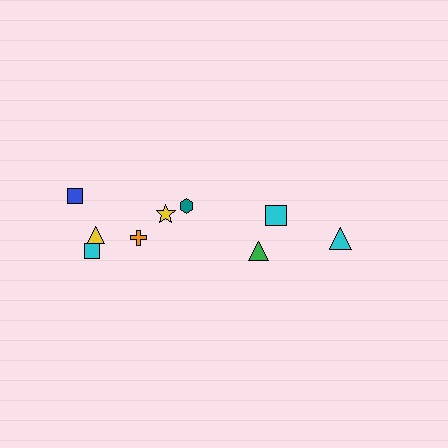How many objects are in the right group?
There are 3 objects.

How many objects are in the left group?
There are 6 objects.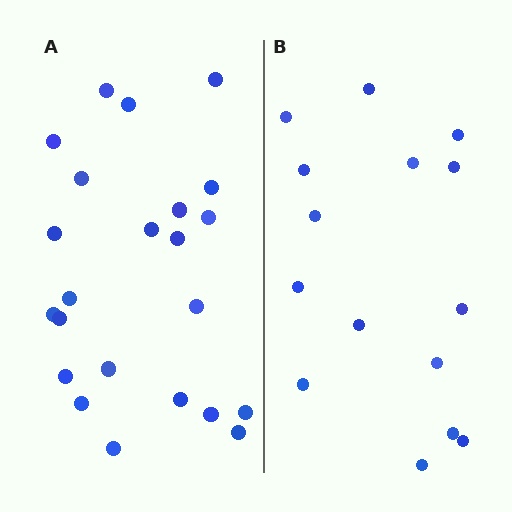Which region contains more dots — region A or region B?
Region A (the left region) has more dots.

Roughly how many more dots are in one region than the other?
Region A has roughly 8 or so more dots than region B.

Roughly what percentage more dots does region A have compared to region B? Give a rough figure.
About 55% more.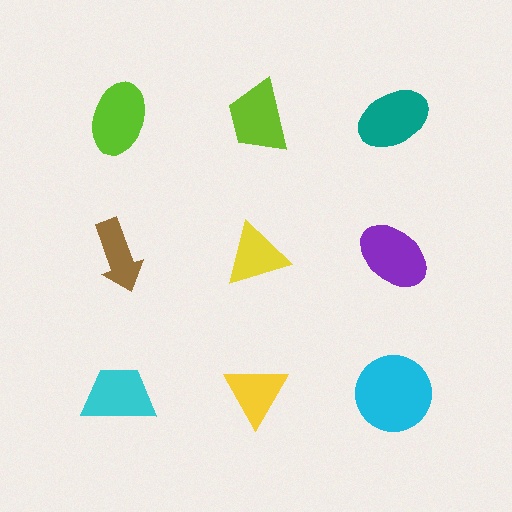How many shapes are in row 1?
3 shapes.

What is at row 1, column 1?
A lime ellipse.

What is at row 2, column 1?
A brown arrow.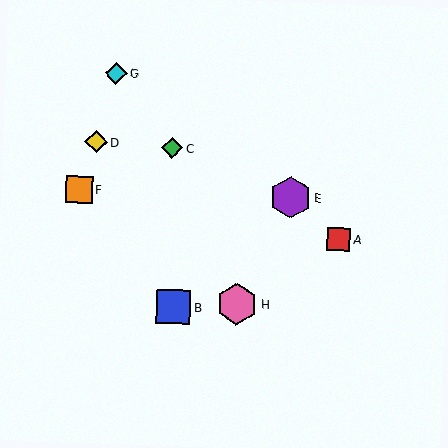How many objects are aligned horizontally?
2 objects (E, F) are aligned horizontally.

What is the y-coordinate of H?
Object H is at y≈304.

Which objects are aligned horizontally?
Objects E, F are aligned horizontally.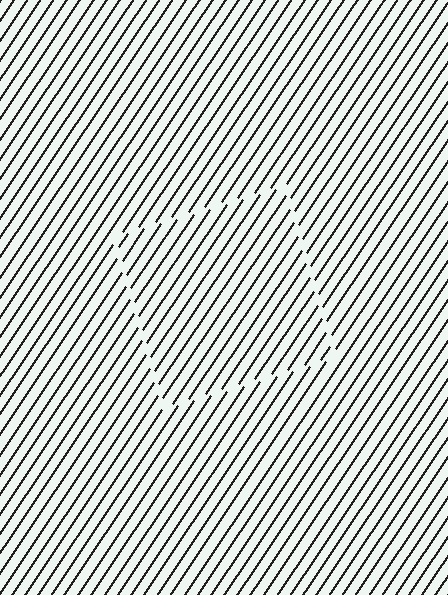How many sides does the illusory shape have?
4 sides — the line-ends trace a square.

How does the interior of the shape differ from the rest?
The interior of the shape contains the same grating, shifted by half a period — the contour is defined by the phase discontinuity where line-ends from the inner and outer gratings abut.